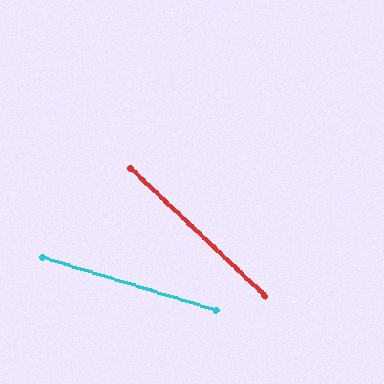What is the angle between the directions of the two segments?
Approximately 27 degrees.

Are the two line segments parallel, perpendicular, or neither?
Neither parallel nor perpendicular — they differ by about 27°.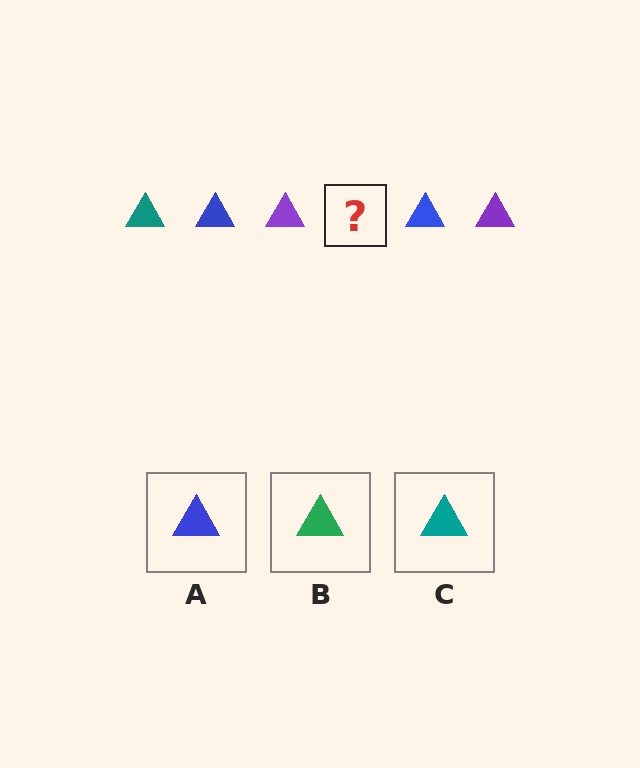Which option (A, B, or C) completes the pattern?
C.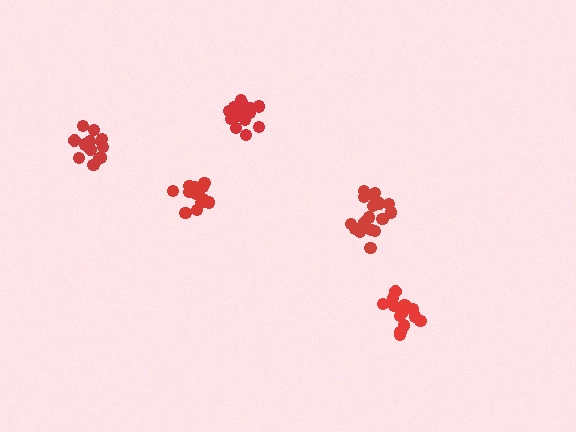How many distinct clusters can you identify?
There are 5 distinct clusters.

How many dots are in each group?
Group 1: 14 dots, Group 2: 19 dots, Group 3: 14 dots, Group 4: 13 dots, Group 5: 17 dots (77 total).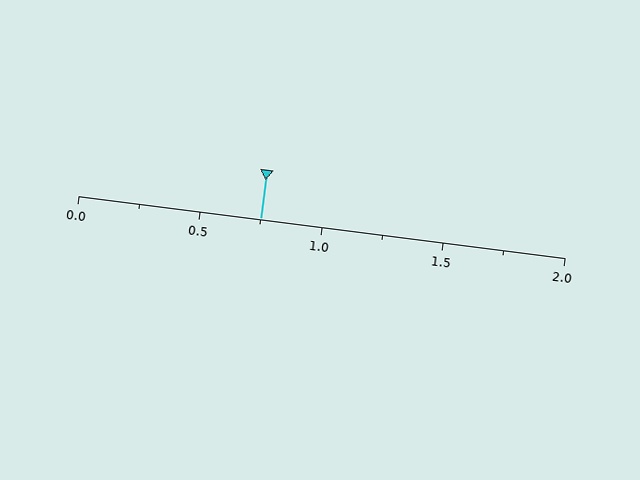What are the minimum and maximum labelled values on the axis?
The axis runs from 0.0 to 2.0.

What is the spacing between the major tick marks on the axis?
The major ticks are spaced 0.5 apart.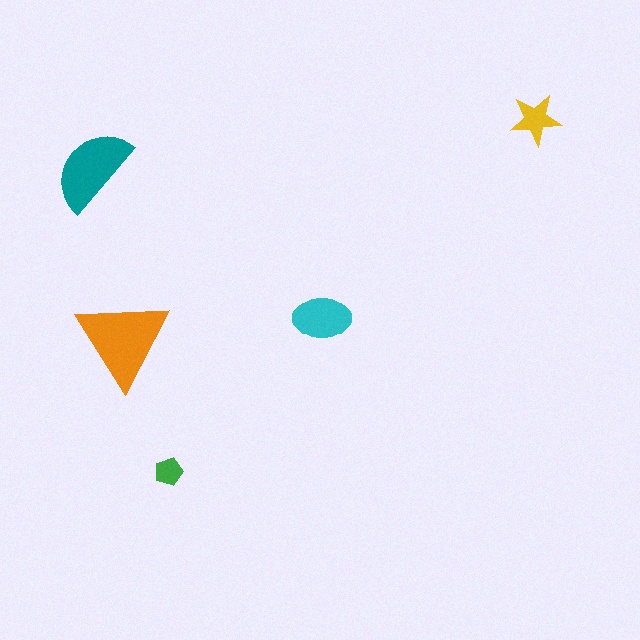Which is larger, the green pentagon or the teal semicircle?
The teal semicircle.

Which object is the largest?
The orange triangle.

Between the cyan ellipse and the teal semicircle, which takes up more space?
The teal semicircle.